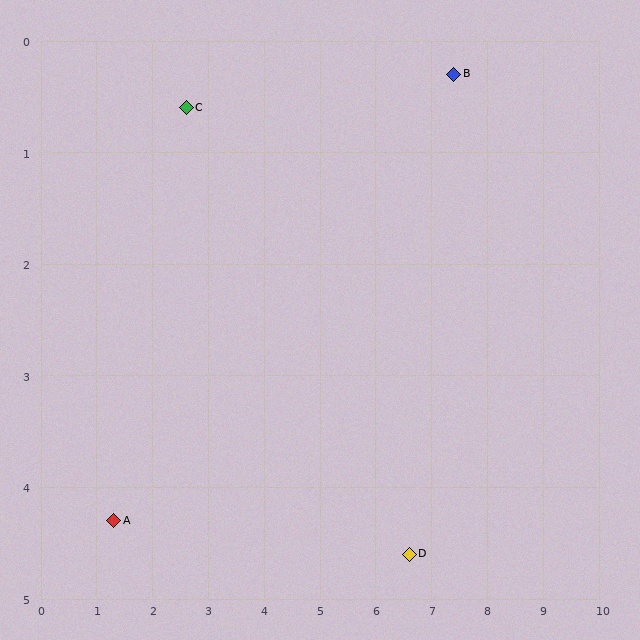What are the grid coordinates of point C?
Point C is at approximately (2.6, 0.6).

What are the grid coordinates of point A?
Point A is at approximately (1.3, 4.3).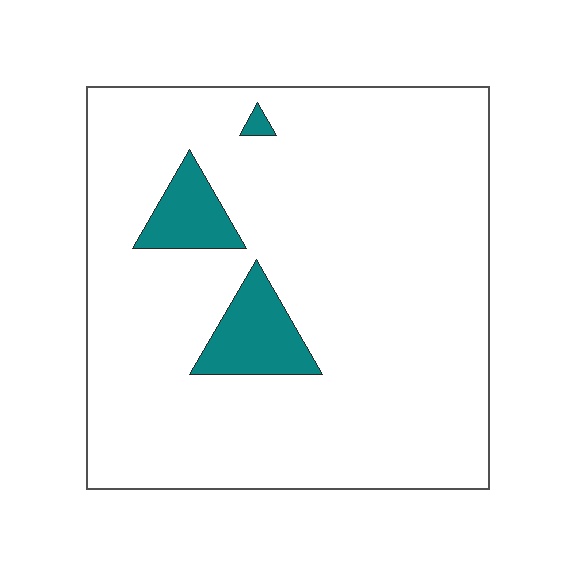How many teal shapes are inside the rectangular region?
3.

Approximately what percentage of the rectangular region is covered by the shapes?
Approximately 10%.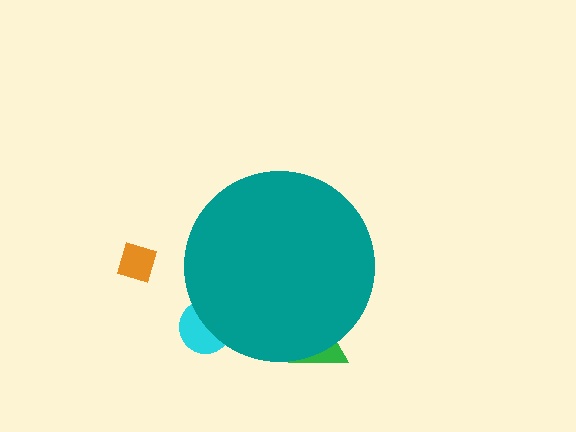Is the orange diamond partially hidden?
No, the orange diamond is fully visible.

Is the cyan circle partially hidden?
Yes, the cyan circle is partially hidden behind the teal circle.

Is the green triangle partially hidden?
Yes, the green triangle is partially hidden behind the teal circle.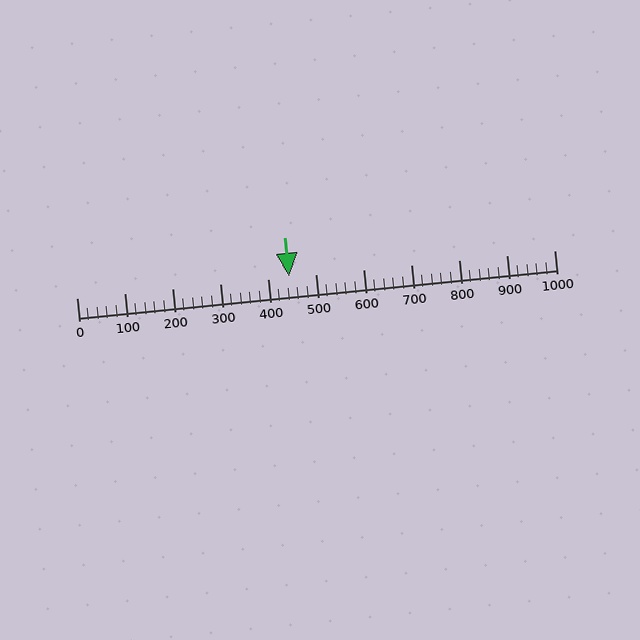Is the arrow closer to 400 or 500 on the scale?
The arrow is closer to 400.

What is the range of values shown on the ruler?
The ruler shows values from 0 to 1000.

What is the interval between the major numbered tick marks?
The major tick marks are spaced 100 units apart.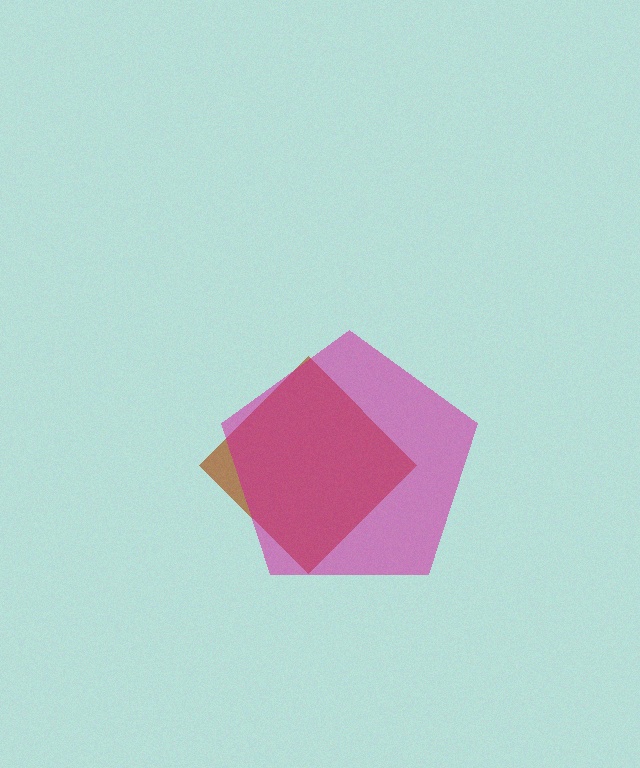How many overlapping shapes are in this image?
There are 2 overlapping shapes in the image.